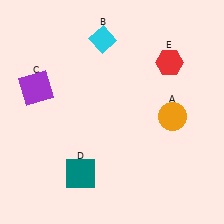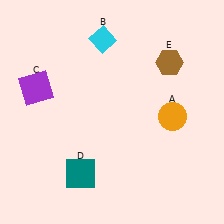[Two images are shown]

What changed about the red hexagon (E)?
In Image 1, E is red. In Image 2, it changed to brown.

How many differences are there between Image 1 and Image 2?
There is 1 difference between the two images.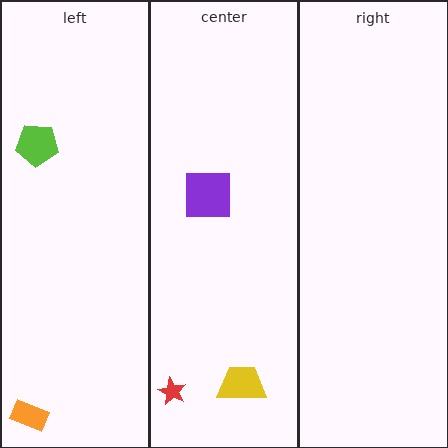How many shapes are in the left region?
2.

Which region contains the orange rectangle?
The left region.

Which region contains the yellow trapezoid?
The center region.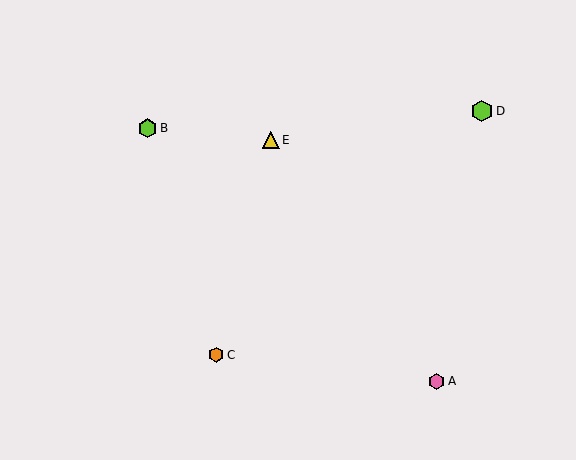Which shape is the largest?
The lime hexagon (labeled D) is the largest.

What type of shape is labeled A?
Shape A is a pink hexagon.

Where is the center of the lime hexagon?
The center of the lime hexagon is at (148, 128).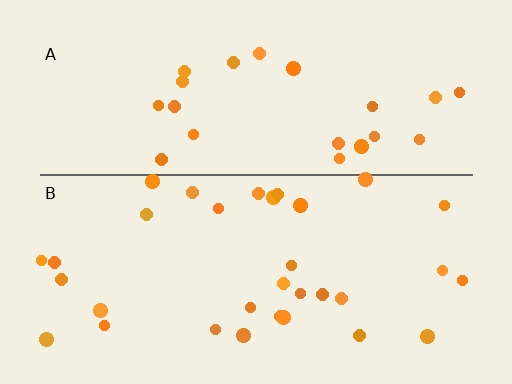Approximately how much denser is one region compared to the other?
Approximately 1.4× — region B over region A.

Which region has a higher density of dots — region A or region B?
B (the bottom).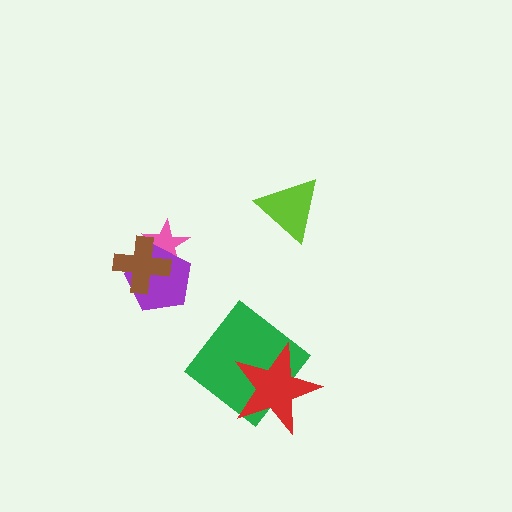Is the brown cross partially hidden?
No, no other shape covers it.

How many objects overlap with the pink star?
2 objects overlap with the pink star.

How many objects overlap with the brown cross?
2 objects overlap with the brown cross.